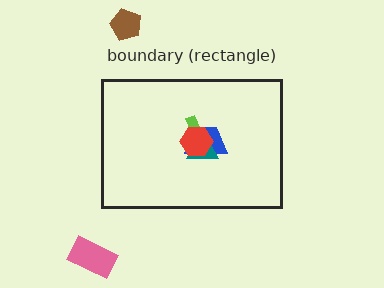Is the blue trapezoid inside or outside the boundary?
Inside.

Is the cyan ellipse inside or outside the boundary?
Inside.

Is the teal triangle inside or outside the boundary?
Inside.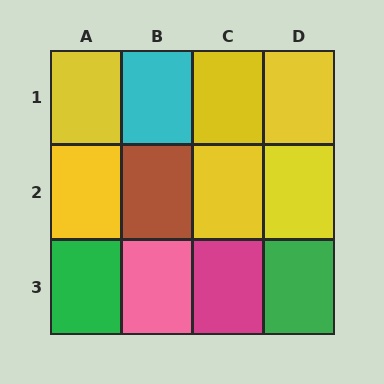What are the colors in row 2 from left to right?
Yellow, brown, yellow, yellow.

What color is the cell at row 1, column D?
Yellow.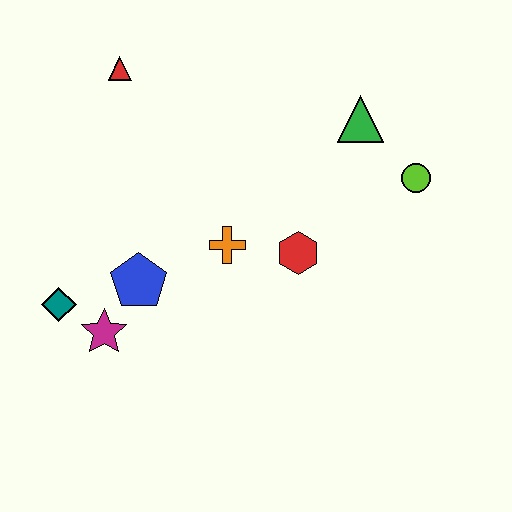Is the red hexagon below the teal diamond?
No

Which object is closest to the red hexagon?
The orange cross is closest to the red hexagon.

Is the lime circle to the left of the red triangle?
No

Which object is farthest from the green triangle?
The teal diamond is farthest from the green triangle.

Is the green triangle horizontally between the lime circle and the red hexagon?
Yes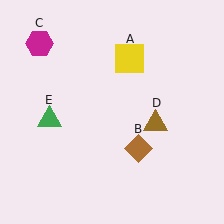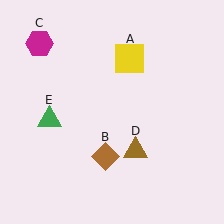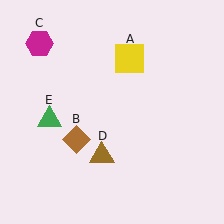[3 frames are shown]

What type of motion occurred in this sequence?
The brown diamond (object B), brown triangle (object D) rotated clockwise around the center of the scene.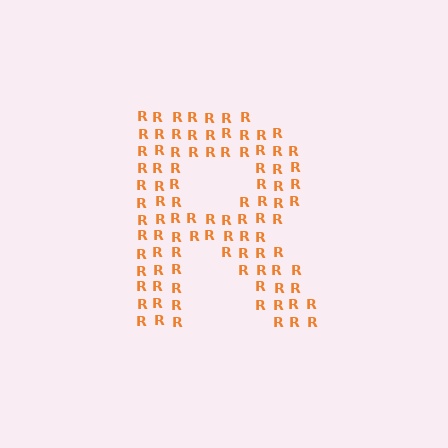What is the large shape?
The large shape is the letter R.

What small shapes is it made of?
It is made of small letter R's.